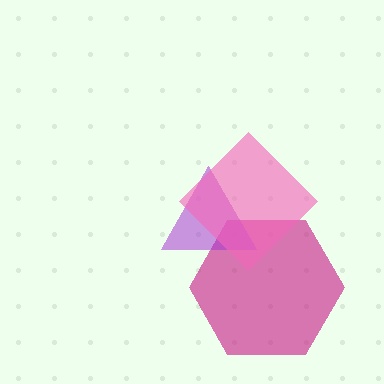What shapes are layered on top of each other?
The layered shapes are: a magenta hexagon, a purple triangle, a pink diamond.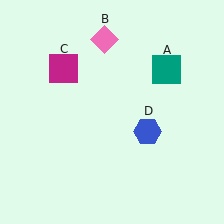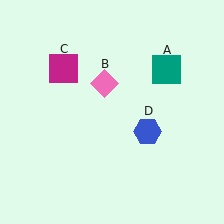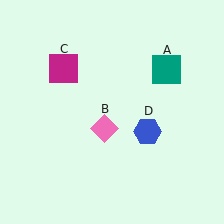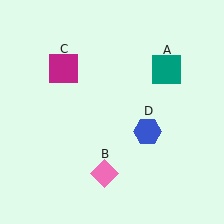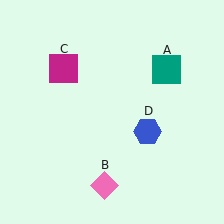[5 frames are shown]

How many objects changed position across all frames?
1 object changed position: pink diamond (object B).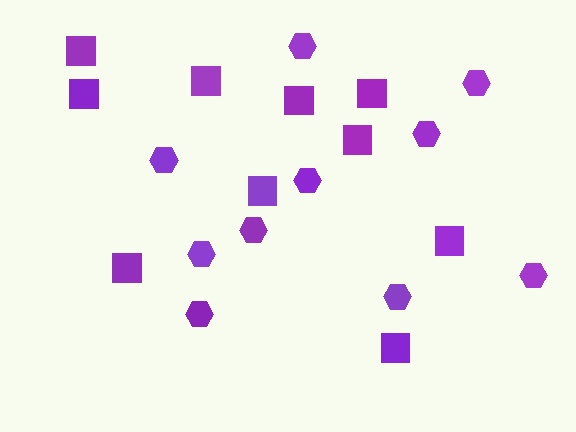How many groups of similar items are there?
There are 2 groups: one group of squares (10) and one group of hexagons (10).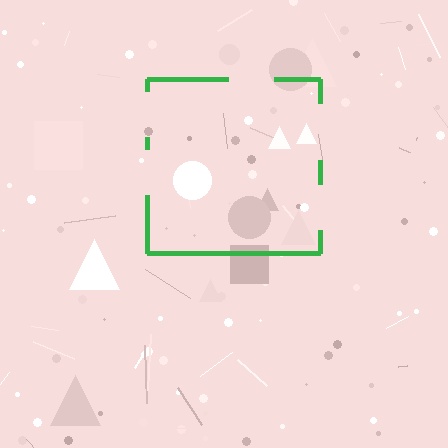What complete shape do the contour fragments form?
The contour fragments form a square.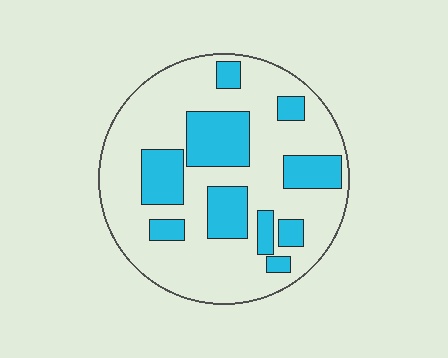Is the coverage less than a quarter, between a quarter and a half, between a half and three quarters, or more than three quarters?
Between a quarter and a half.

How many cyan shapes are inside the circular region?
10.